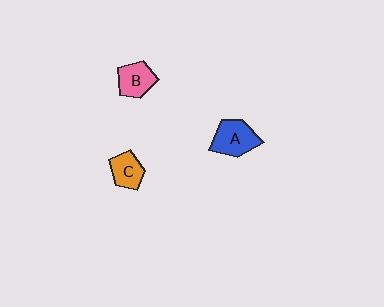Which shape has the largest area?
Shape A (blue).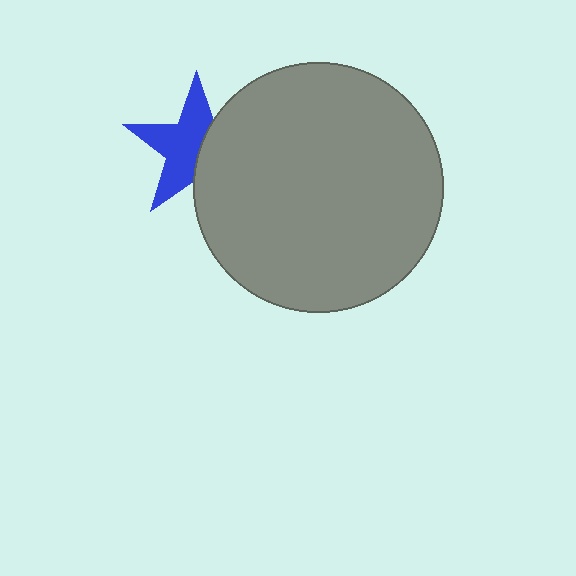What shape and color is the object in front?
The object in front is a gray circle.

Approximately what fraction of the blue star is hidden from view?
Roughly 41% of the blue star is hidden behind the gray circle.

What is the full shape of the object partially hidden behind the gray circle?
The partially hidden object is a blue star.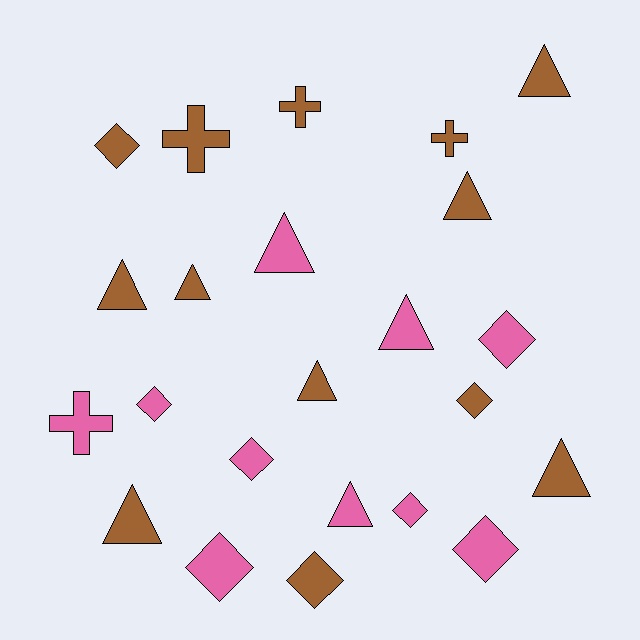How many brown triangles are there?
There are 7 brown triangles.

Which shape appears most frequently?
Triangle, with 10 objects.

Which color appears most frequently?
Brown, with 13 objects.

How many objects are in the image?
There are 23 objects.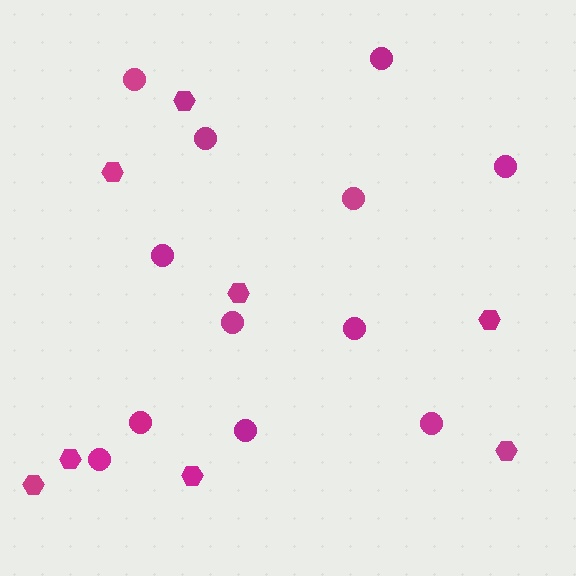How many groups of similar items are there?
There are 2 groups: one group of circles (12) and one group of hexagons (8).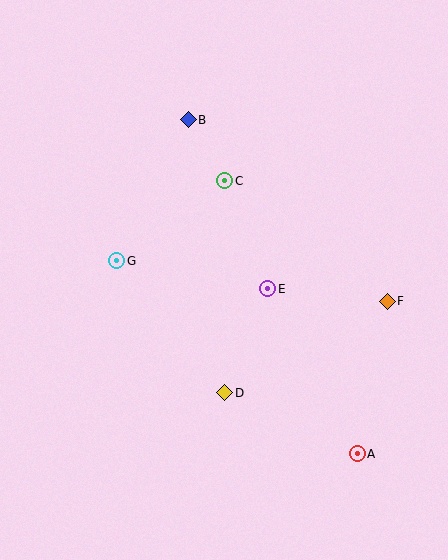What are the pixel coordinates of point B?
Point B is at (188, 120).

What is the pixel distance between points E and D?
The distance between E and D is 112 pixels.